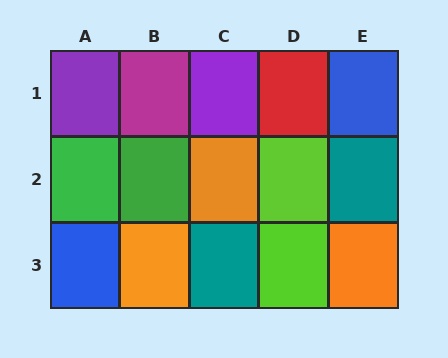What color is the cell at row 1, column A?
Purple.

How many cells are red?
1 cell is red.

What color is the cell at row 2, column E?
Teal.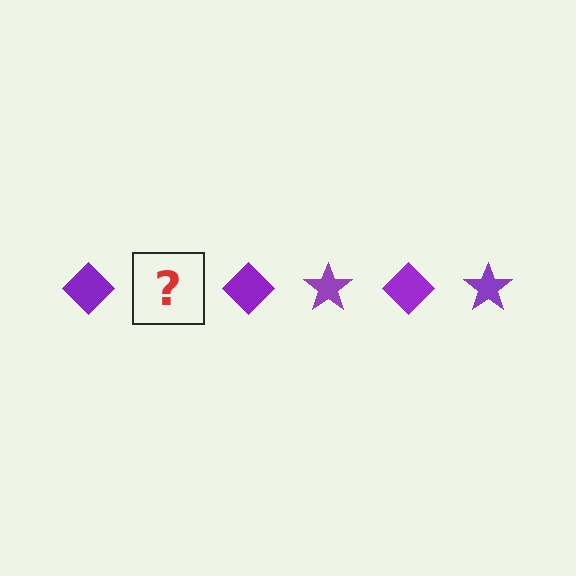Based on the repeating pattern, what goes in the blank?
The blank should be a purple star.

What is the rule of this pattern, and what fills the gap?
The rule is that the pattern cycles through diamond, star shapes in purple. The gap should be filled with a purple star.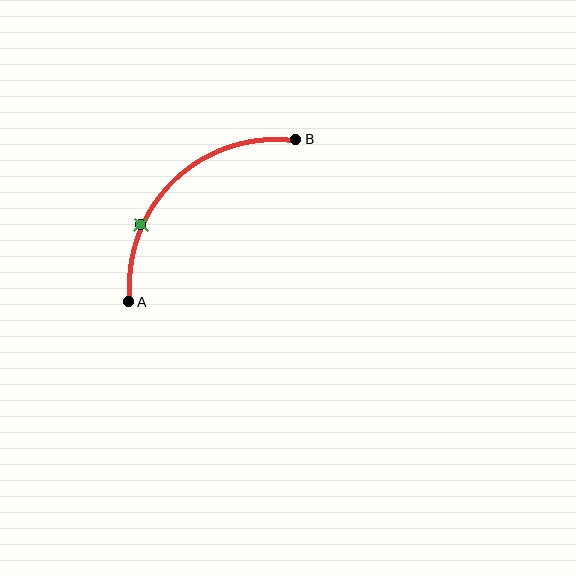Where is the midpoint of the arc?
The arc midpoint is the point on the curve farthest from the straight line joining A and B. It sits above and to the left of that line.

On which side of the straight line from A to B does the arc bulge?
The arc bulges above and to the left of the straight line connecting A and B.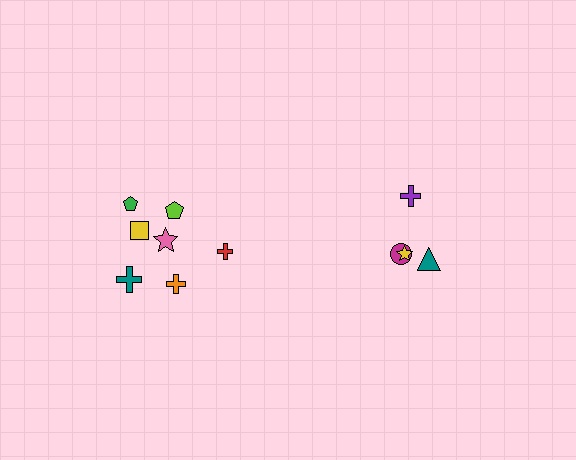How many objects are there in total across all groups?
There are 11 objects.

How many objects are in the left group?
There are 7 objects.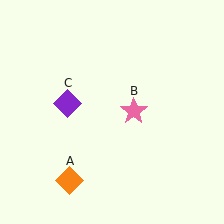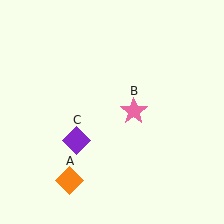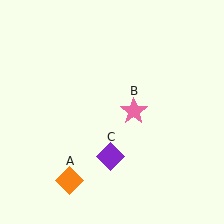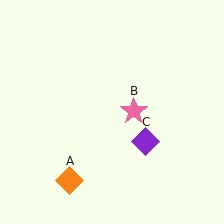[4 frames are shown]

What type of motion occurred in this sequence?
The purple diamond (object C) rotated counterclockwise around the center of the scene.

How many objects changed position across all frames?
1 object changed position: purple diamond (object C).